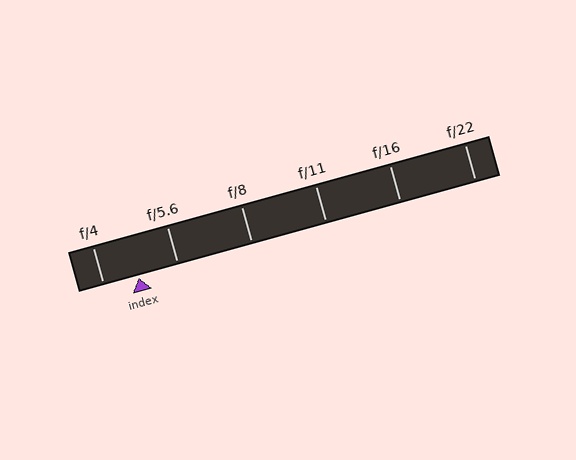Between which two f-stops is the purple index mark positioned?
The index mark is between f/4 and f/5.6.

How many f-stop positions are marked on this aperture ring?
There are 6 f-stop positions marked.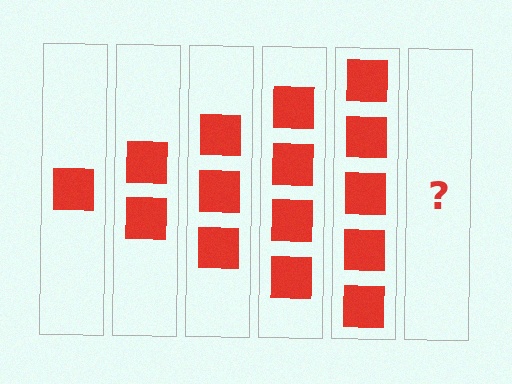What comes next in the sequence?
The next element should be 6 squares.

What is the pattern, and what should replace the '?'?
The pattern is that each step adds one more square. The '?' should be 6 squares.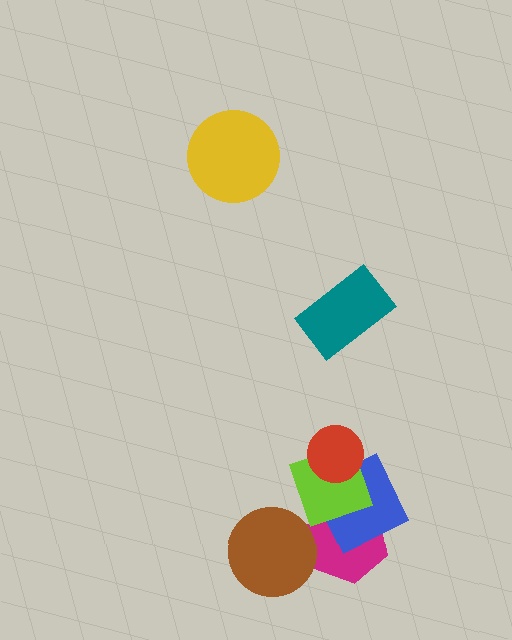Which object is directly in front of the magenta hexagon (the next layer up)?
The blue square is directly in front of the magenta hexagon.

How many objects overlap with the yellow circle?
0 objects overlap with the yellow circle.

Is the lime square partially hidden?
Yes, it is partially covered by another shape.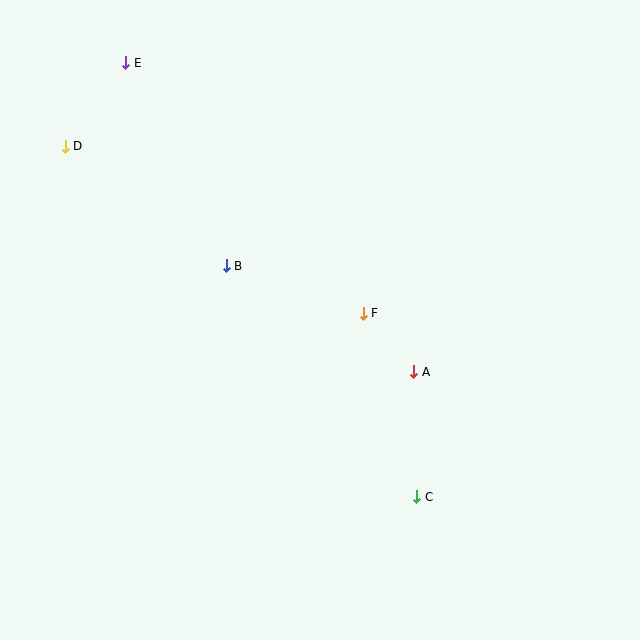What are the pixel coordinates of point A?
Point A is at (414, 372).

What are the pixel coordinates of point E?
Point E is at (126, 63).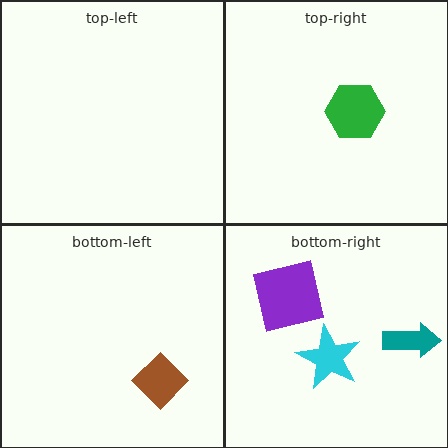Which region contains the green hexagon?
The top-right region.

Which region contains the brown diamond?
The bottom-left region.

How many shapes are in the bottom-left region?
1.